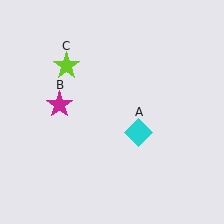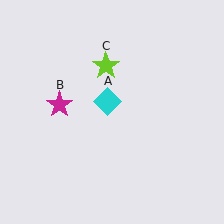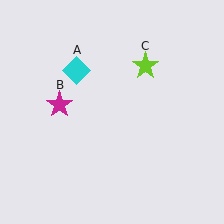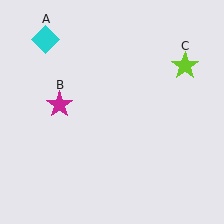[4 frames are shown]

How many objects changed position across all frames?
2 objects changed position: cyan diamond (object A), lime star (object C).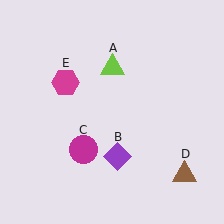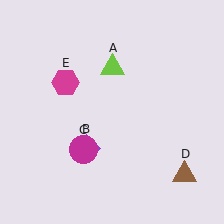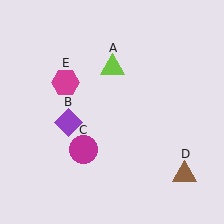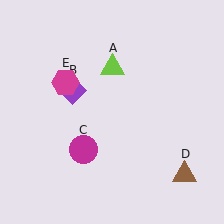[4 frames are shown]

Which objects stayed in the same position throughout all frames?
Lime triangle (object A) and magenta circle (object C) and brown triangle (object D) and magenta hexagon (object E) remained stationary.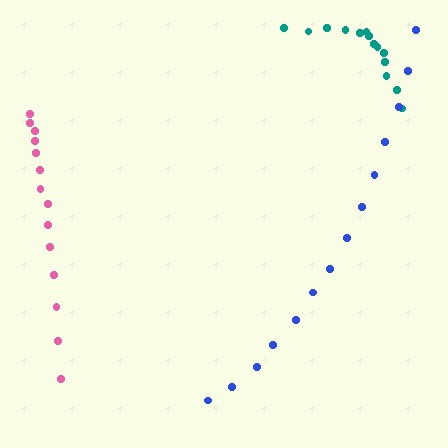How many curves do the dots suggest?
There are 3 distinct paths.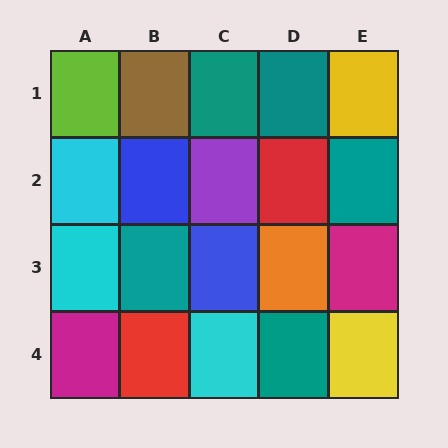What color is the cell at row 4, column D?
Teal.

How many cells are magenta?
2 cells are magenta.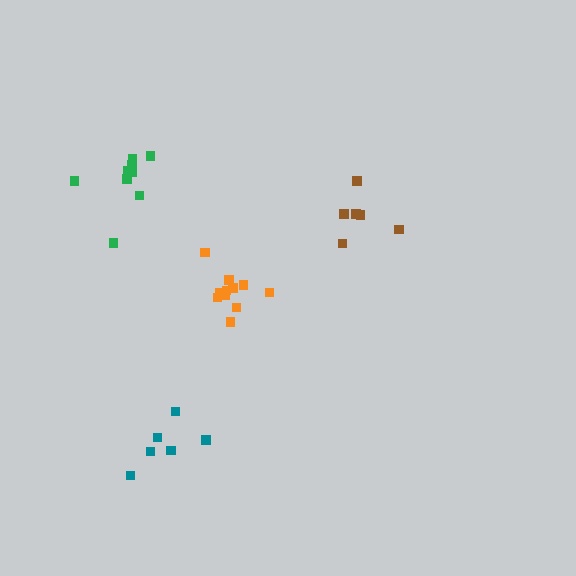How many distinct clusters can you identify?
There are 4 distinct clusters.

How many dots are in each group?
Group 1: 9 dots, Group 2: 6 dots, Group 3: 6 dots, Group 4: 12 dots (33 total).